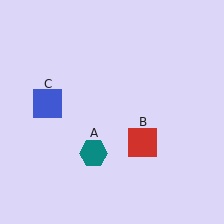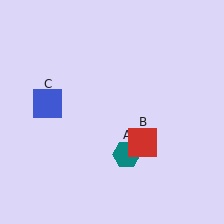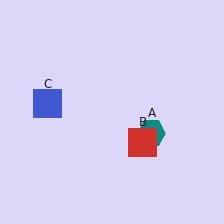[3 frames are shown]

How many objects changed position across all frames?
1 object changed position: teal hexagon (object A).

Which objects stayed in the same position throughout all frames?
Red square (object B) and blue square (object C) remained stationary.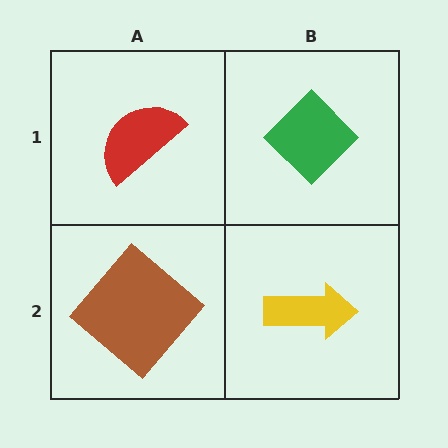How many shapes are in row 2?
2 shapes.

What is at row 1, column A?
A red semicircle.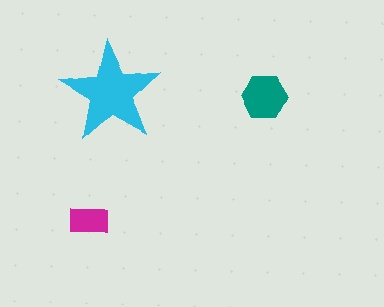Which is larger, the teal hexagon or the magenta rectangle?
The teal hexagon.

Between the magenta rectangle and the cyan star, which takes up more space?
The cyan star.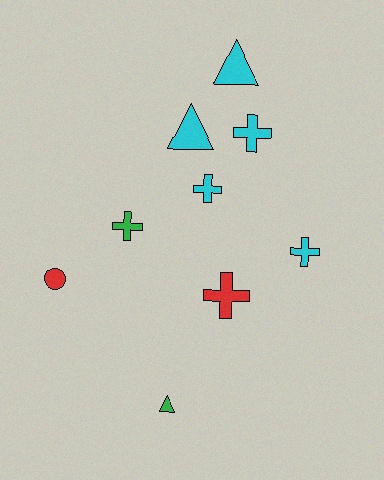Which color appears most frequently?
Cyan, with 5 objects.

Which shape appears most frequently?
Cross, with 5 objects.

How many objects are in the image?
There are 9 objects.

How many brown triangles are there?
There are no brown triangles.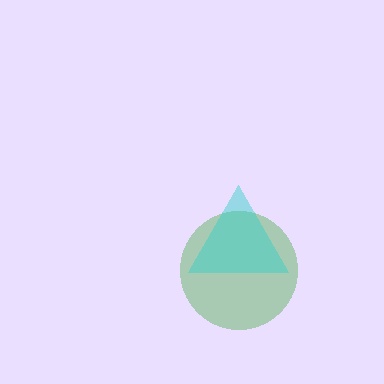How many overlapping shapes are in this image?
There are 2 overlapping shapes in the image.